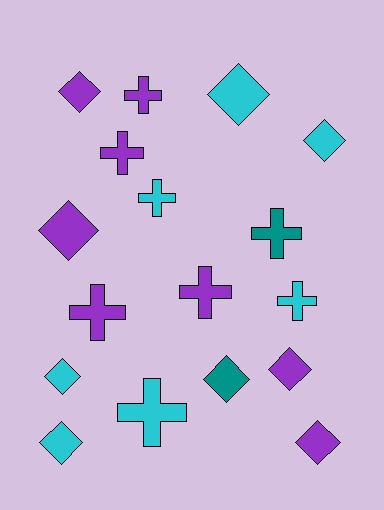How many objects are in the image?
There are 17 objects.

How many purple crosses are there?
There are 4 purple crosses.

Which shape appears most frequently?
Diamond, with 9 objects.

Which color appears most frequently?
Purple, with 8 objects.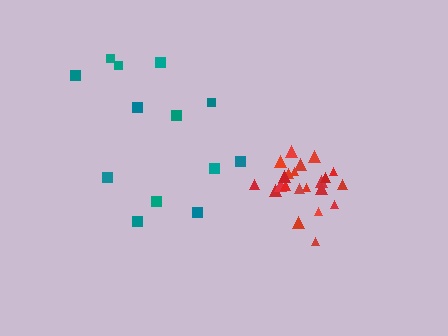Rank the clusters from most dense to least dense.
red, teal.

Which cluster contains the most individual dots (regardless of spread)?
Red (22).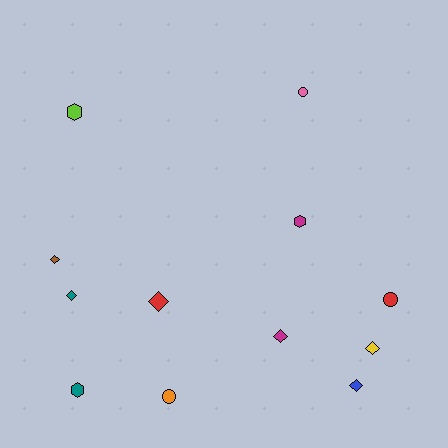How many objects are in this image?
There are 12 objects.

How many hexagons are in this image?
There are 3 hexagons.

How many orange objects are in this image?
There is 1 orange object.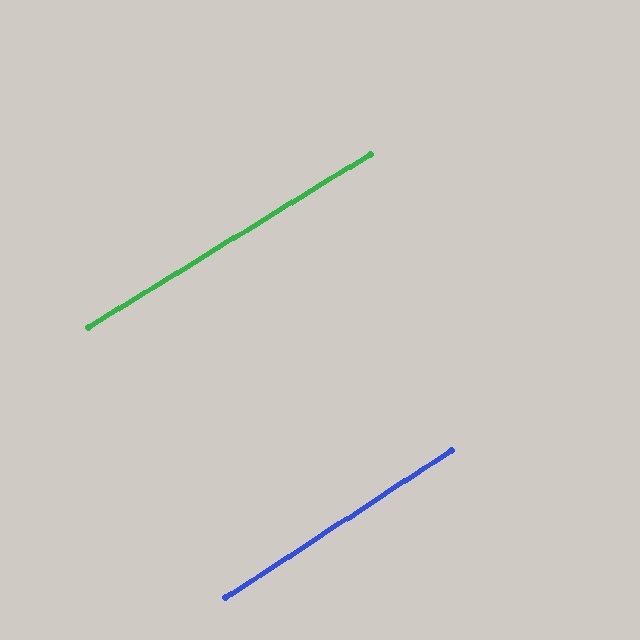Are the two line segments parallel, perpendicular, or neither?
Parallel — their directions differ by only 1.5°.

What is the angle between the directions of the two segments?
Approximately 1 degree.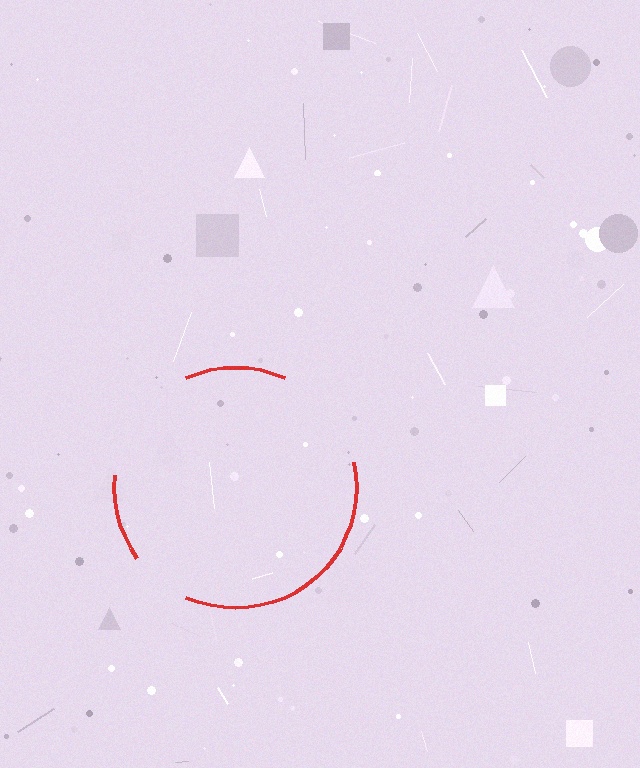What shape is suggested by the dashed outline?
The dashed outline suggests a circle.